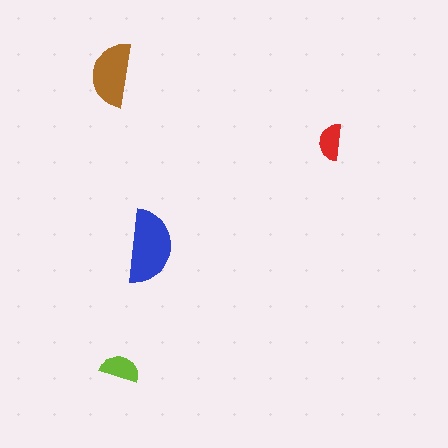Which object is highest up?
The brown semicircle is topmost.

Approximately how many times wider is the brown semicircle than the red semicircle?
About 2 times wider.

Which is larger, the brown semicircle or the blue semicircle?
The blue one.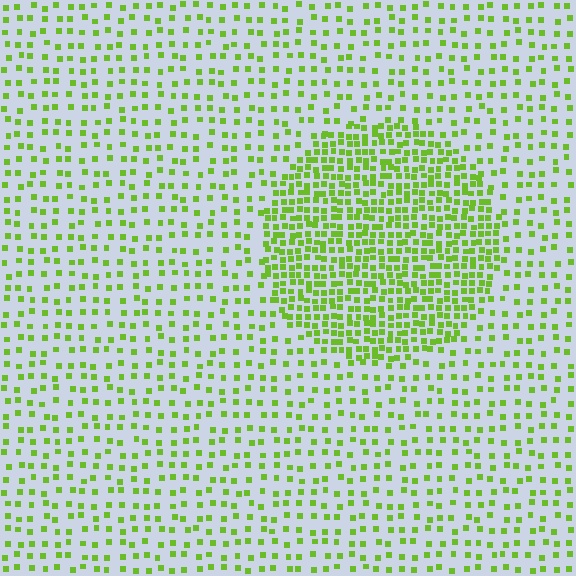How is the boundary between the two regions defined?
The boundary is defined by a change in element density (approximately 2.4x ratio). All elements are the same color, size, and shape.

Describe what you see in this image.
The image contains small lime elements arranged at two different densities. A circle-shaped region is visible where the elements are more densely packed than the surrounding area.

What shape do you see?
I see a circle.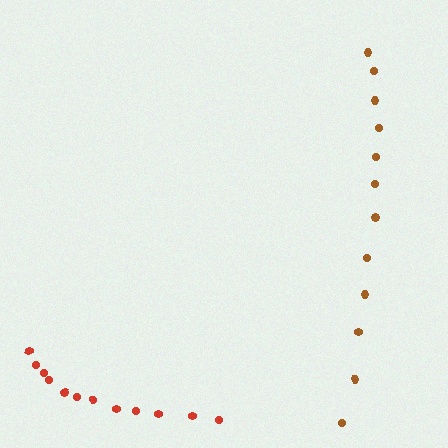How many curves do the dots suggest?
There are 2 distinct paths.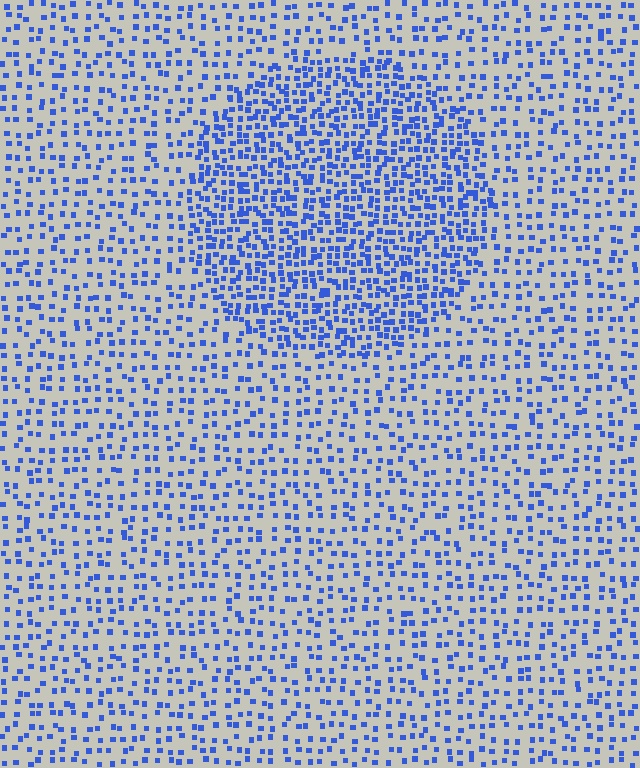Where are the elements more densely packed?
The elements are more densely packed inside the circle boundary.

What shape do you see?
I see a circle.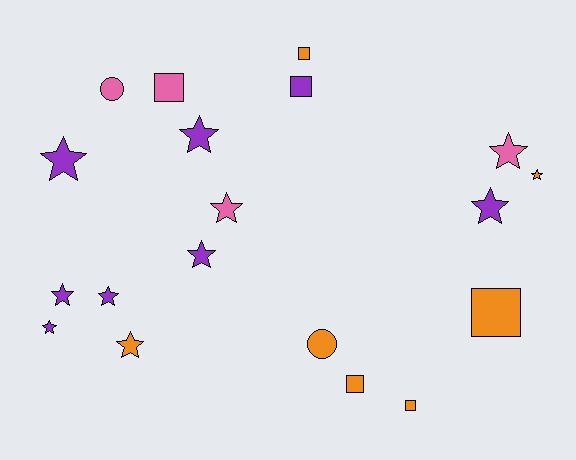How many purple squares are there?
There is 1 purple square.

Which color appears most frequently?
Purple, with 8 objects.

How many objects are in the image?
There are 19 objects.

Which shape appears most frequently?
Star, with 11 objects.